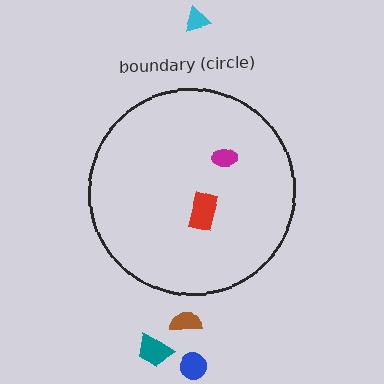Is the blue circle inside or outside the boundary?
Outside.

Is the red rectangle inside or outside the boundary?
Inside.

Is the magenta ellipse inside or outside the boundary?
Inside.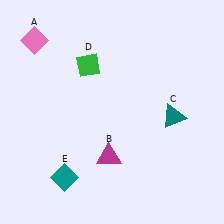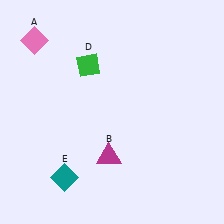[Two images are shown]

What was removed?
The teal triangle (C) was removed in Image 2.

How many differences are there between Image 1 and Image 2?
There is 1 difference between the two images.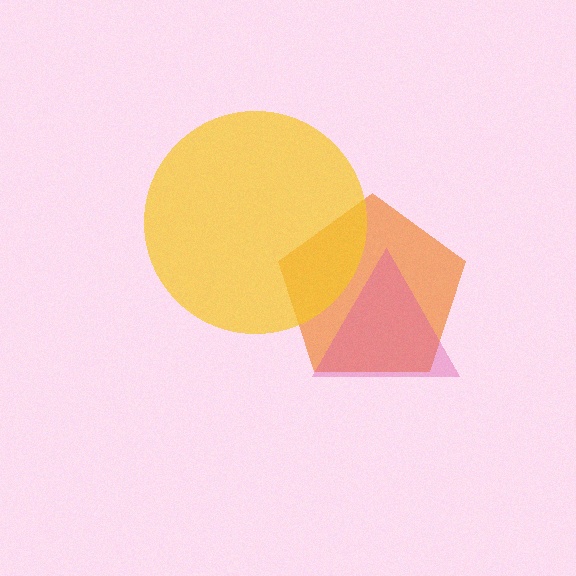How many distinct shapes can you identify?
There are 3 distinct shapes: an orange pentagon, a yellow circle, a pink triangle.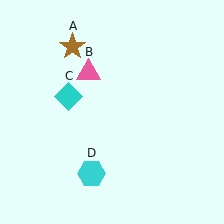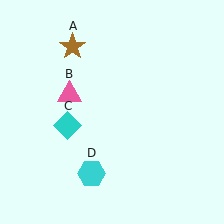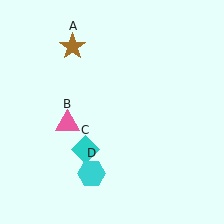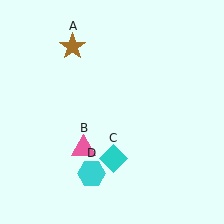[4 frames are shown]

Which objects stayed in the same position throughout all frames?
Brown star (object A) and cyan hexagon (object D) remained stationary.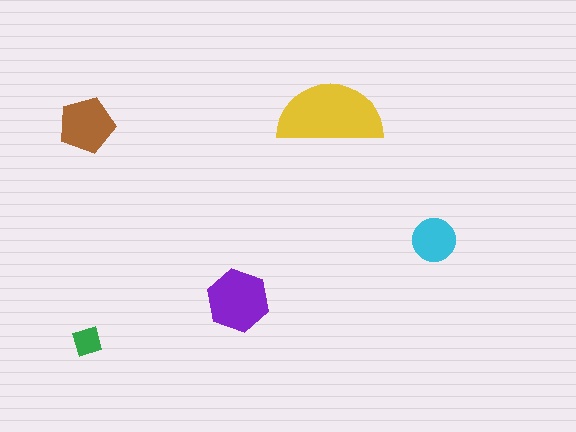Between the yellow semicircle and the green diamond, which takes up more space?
The yellow semicircle.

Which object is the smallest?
The green diamond.